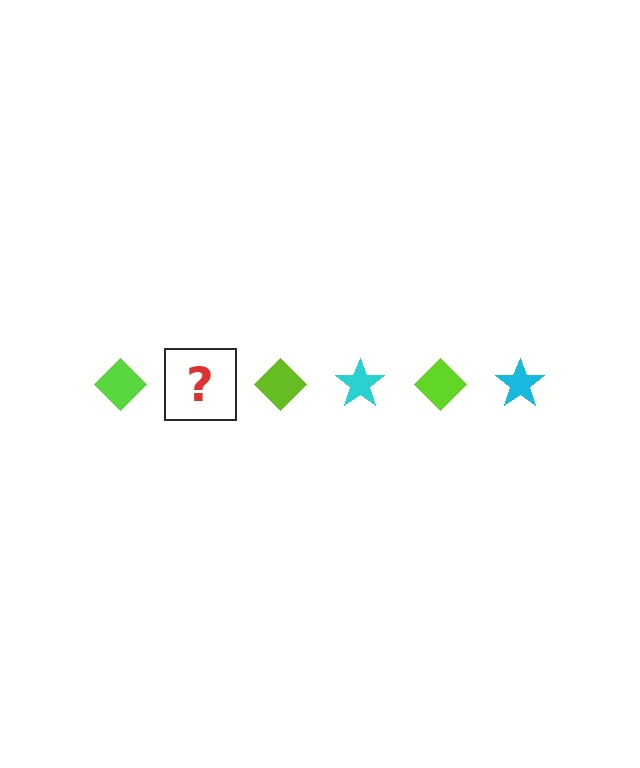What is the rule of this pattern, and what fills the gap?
The rule is that the pattern alternates between lime diamond and cyan star. The gap should be filled with a cyan star.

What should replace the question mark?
The question mark should be replaced with a cyan star.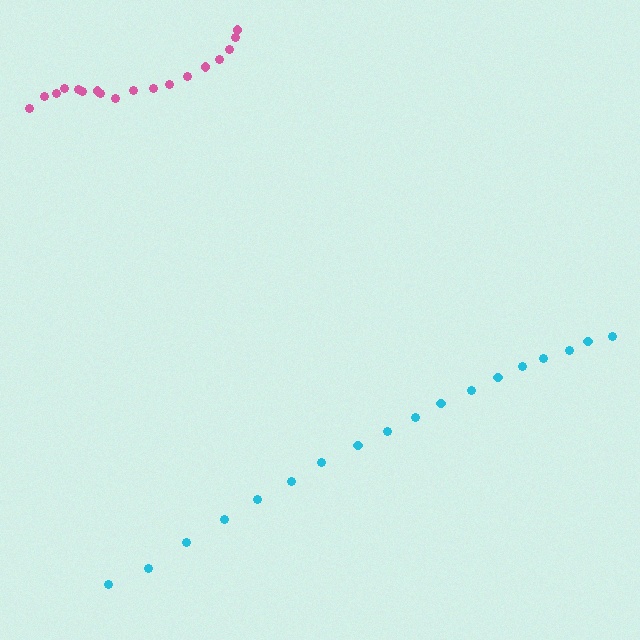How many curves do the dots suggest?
There are 2 distinct paths.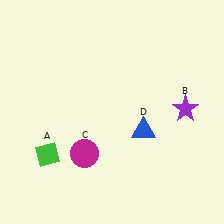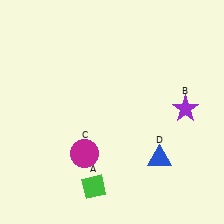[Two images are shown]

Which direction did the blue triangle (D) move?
The blue triangle (D) moved down.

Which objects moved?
The objects that moved are: the green diamond (A), the blue triangle (D).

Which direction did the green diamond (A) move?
The green diamond (A) moved right.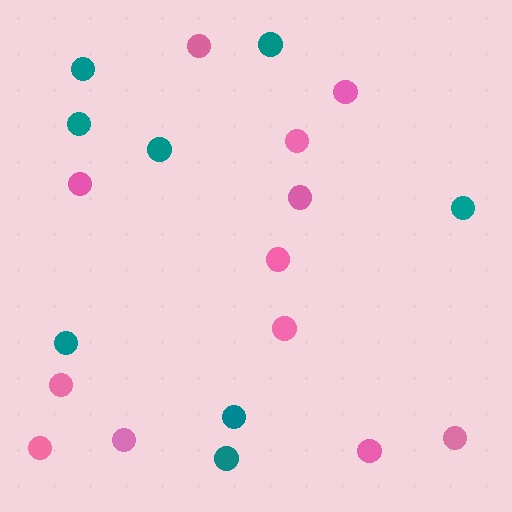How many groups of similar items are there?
There are 2 groups: one group of teal circles (8) and one group of pink circles (12).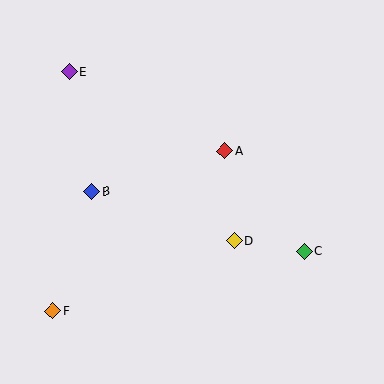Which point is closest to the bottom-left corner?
Point F is closest to the bottom-left corner.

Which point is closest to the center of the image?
Point A at (225, 151) is closest to the center.